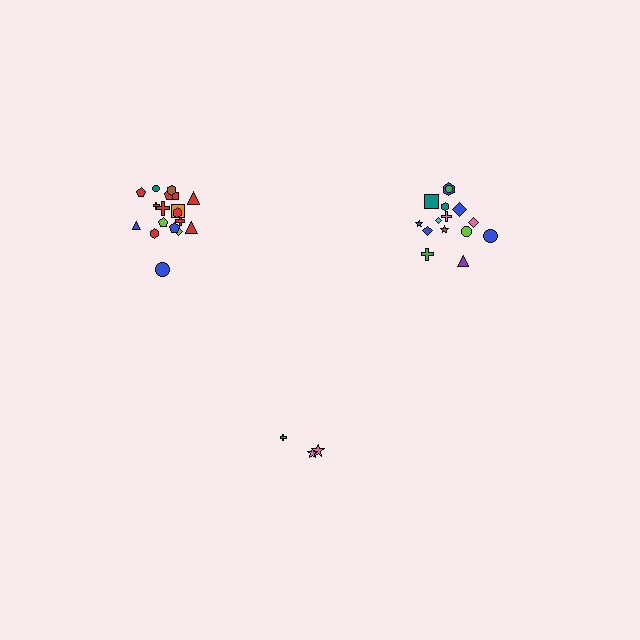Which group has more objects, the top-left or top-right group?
The top-left group.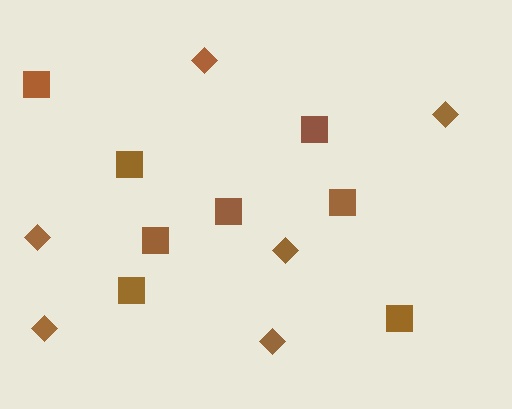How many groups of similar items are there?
There are 2 groups: one group of squares (8) and one group of diamonds (6).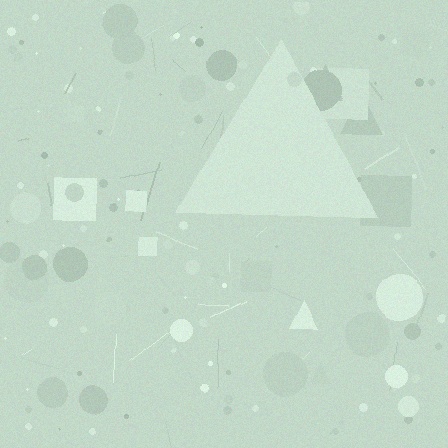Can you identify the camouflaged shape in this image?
The camouflaged shape is a triangle.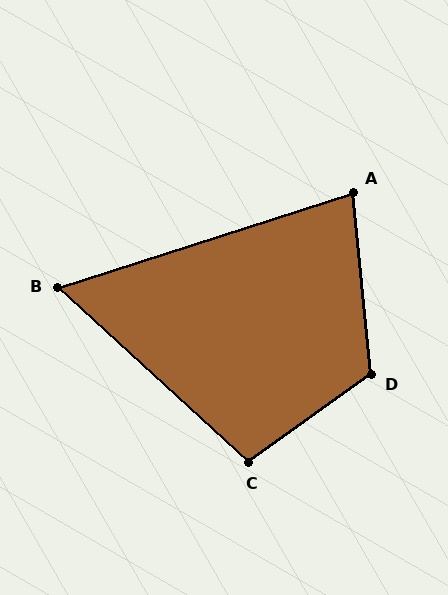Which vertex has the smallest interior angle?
B, at approximately 60 degrees.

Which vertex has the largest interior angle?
D, at approximately 120 degrees.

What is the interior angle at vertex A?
Approximately 78 degrees (acute).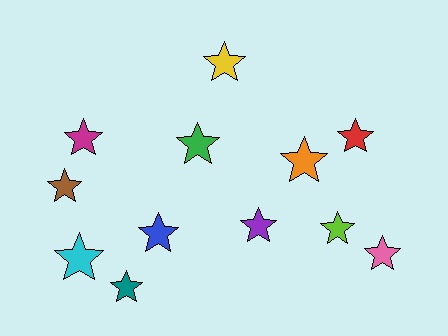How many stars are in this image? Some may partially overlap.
There are 12 stars.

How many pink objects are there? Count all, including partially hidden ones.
There is 1 pink object.